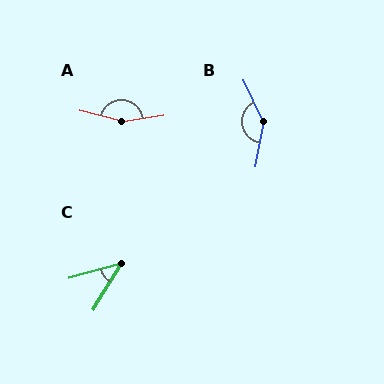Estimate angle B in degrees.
Approximately 143 degrees.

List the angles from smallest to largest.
C (43°), B (143°), A (157°).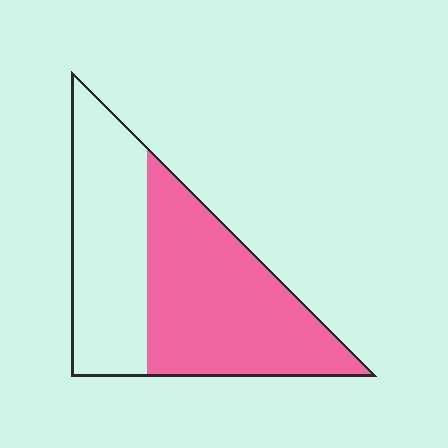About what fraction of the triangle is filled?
About three fifths (3/5).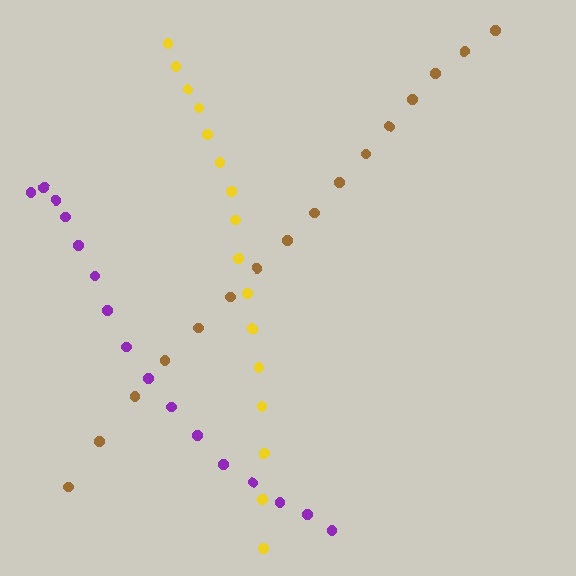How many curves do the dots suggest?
There are 3 distinct paths.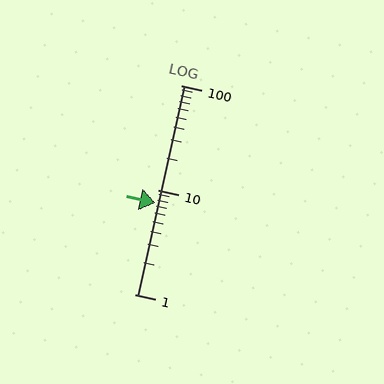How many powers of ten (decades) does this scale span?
The scale spans 2 decades, from 1 to 100.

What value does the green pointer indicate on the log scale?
The pointer indicates approximately 7.4.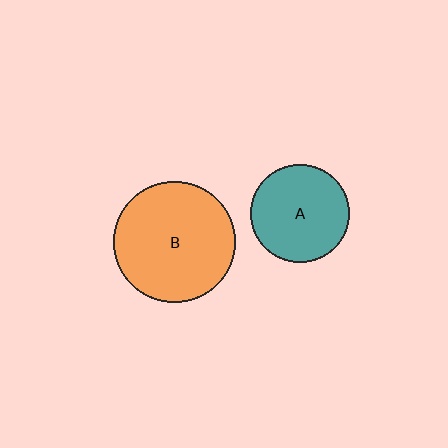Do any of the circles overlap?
No, none of the circles overlap.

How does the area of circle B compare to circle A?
Approximately 1.5 times.